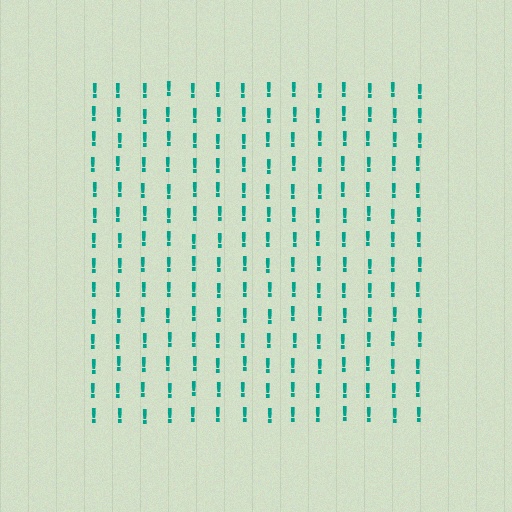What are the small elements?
The small elements are exclamation marks.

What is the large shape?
The large shape is a square.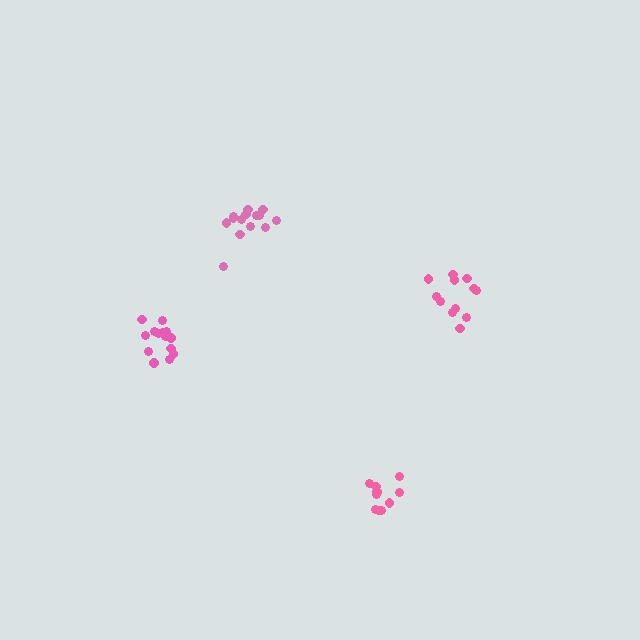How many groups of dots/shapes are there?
There are 4 groups.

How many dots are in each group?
Group 1: 14 dots, Group 2: 12 dots, Group 3: 10 dots, Group 4: 14 dots (50 total).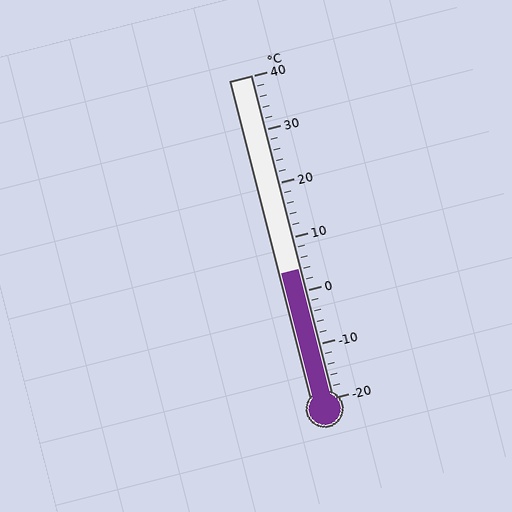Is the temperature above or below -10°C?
The temperature is above -10°C.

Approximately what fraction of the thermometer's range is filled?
The thermometer is filled to approximately 40% of its range.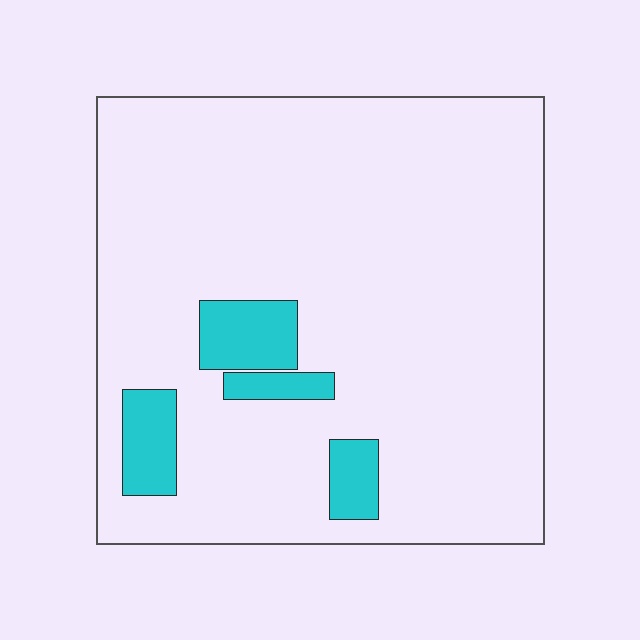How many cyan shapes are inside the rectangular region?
4.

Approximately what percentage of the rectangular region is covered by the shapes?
Approximately 10%.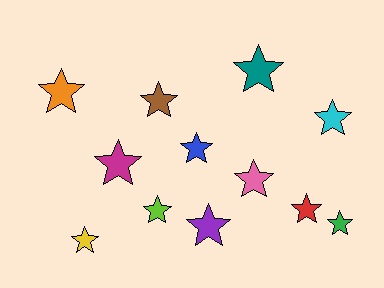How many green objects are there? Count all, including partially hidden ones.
There is 1 green object.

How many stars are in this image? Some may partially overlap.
There are 12 stars.